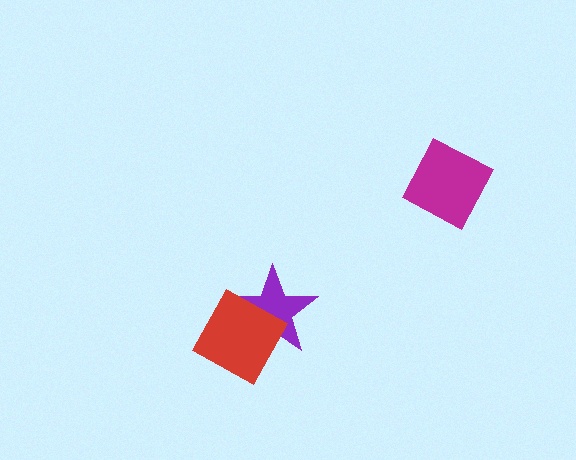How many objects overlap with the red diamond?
1 object overlaps with the red diamond.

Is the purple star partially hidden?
Yes, it is partially covered by another shape.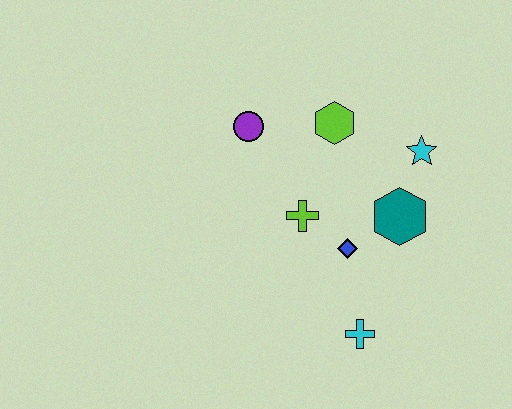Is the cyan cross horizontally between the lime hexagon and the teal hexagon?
Yes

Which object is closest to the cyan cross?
The blue diamond is closest to the cyan cross.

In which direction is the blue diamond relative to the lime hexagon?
The blue diamond is below the lime hexagon.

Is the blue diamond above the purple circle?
No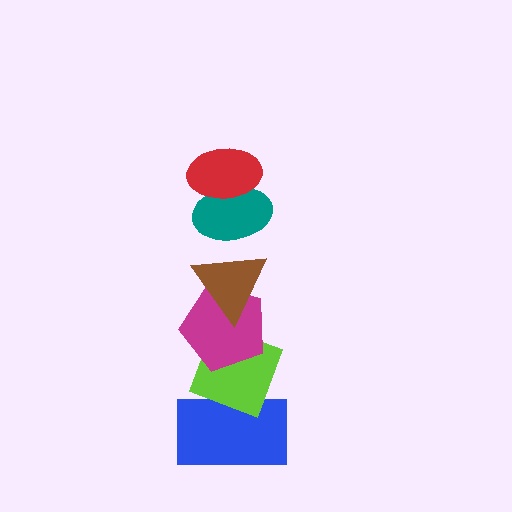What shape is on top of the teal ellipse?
The red ellipse is on top of the teal ellipse.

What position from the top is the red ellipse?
The red ellipse is 1st from the top.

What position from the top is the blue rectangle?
The blue rectangle is 6th from the top.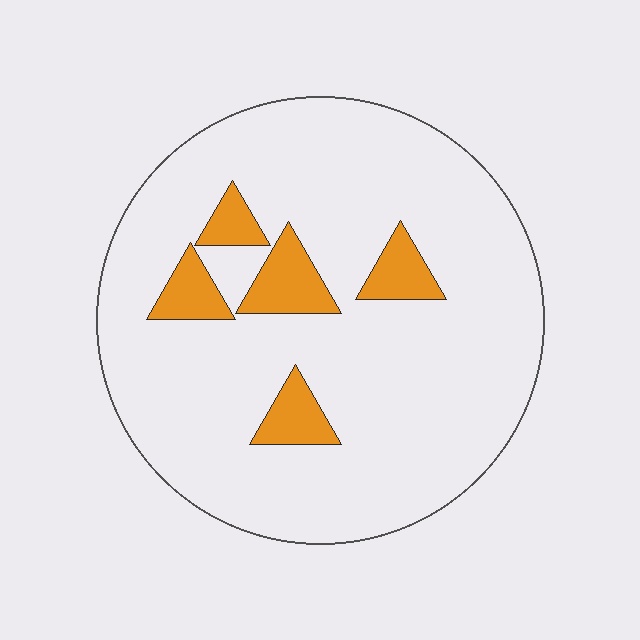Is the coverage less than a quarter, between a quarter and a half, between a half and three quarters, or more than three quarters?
Less than a quarter.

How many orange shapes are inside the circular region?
5.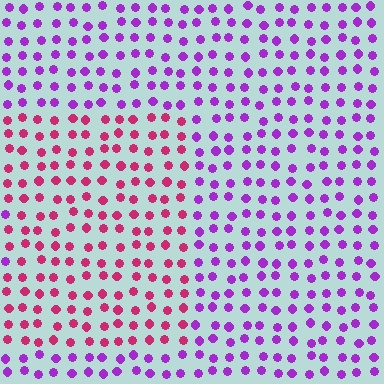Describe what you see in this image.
The image is filled with small purple elements in a uniform arrangement. A rectangle-shaped region is visible where the elements are tinted to a slightly different hue, forming a subtle color boundary.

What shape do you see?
I see a rectangle.